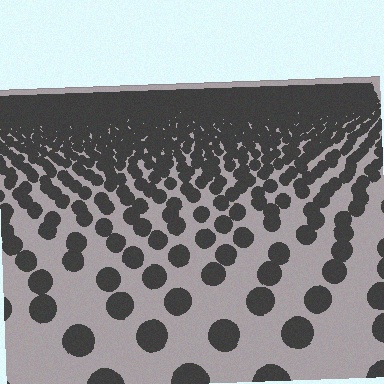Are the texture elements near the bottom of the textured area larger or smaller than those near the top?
Larger. Near the bottom, elements are closer to the viewer and appear at a bigger on-screen size.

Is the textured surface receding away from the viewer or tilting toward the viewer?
The surface is receding away from the viewer. Texture elements get smaller and denser toward the top.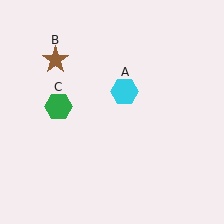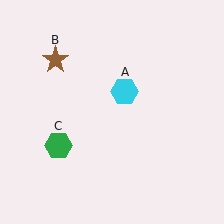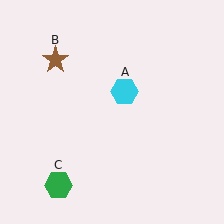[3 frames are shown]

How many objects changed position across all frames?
1 object changed position: green hexagon (object C).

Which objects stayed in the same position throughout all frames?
Cyan hexagon (object A) and brown star (object B) remained stationary.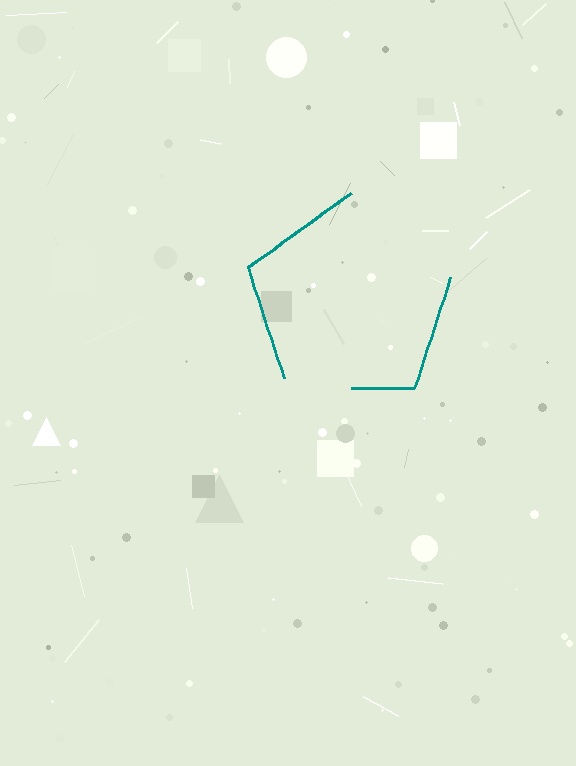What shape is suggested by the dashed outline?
The dashed outline suggests a pentagon.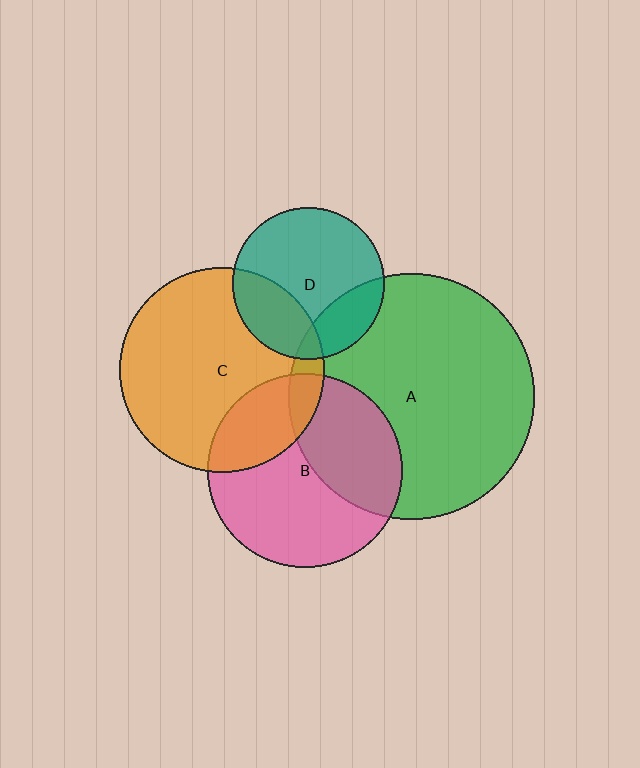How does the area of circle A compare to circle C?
Approximately 1.4 times.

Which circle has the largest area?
Circle A (green).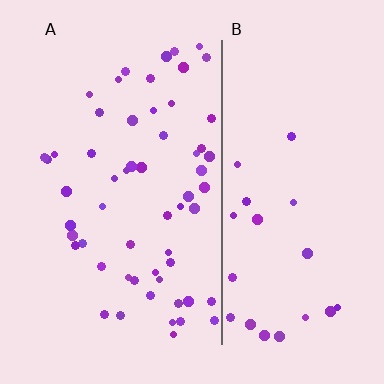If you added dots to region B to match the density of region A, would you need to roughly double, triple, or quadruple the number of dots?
Approximately triple.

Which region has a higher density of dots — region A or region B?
A (the left).